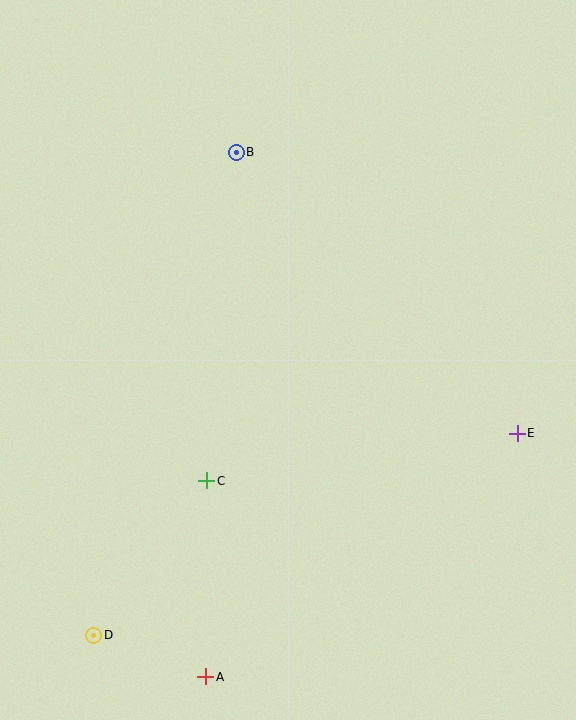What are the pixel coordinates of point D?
Point D is at (94, 635).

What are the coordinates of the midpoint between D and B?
The midpoint between D and B is at (165, 394).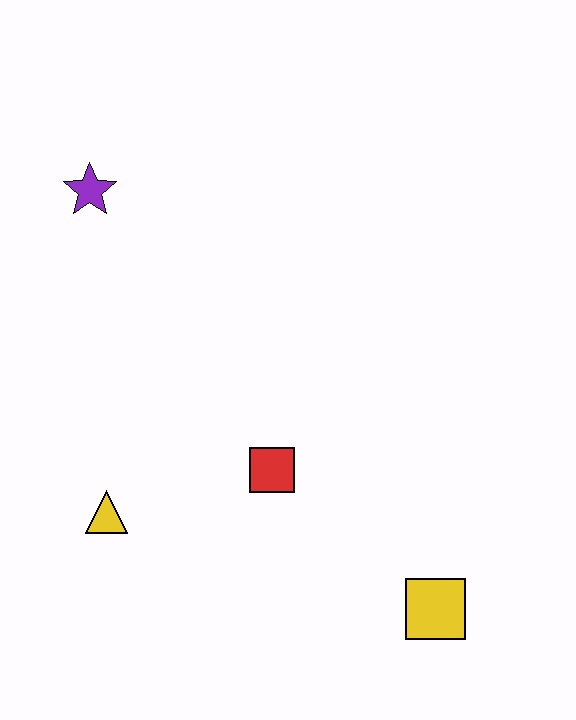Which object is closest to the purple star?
The yellow triangle is closest to the purple star.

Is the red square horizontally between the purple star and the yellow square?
Yes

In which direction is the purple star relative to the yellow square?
The purple star is above the yellow square.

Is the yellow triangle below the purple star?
Yes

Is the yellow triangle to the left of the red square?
Yes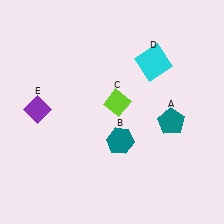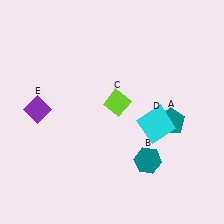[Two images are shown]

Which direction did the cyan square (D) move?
The cyan square (D) moved down.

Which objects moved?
The objects that moved are: the teal hexagon (B), the cyan square (D).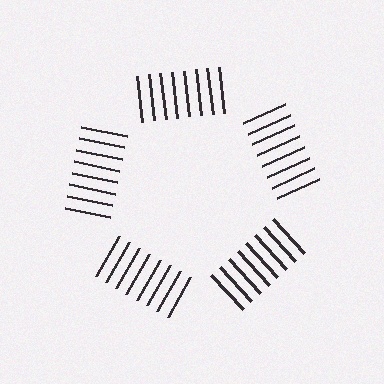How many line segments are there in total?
40 — 8 along each of the 5 edges.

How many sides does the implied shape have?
5 sides — the line-ends trace a pentagon.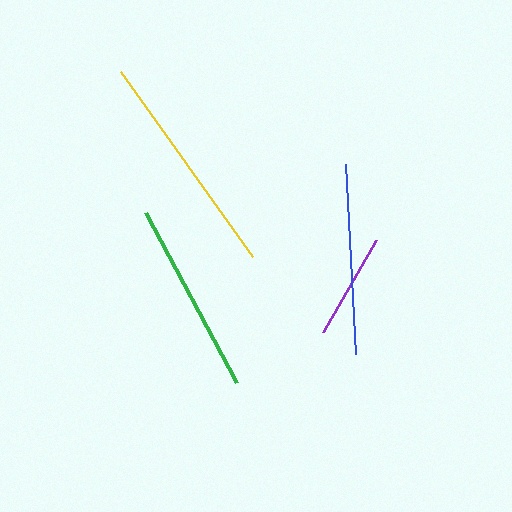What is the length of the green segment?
The green segment is approximately 193 pixels long.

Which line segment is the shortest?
The purple line is the shortest at approximately 106 pixels.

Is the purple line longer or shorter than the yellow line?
The yellow line is longer than the purple line.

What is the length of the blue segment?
The blue segment is approximately 190 pixels long.